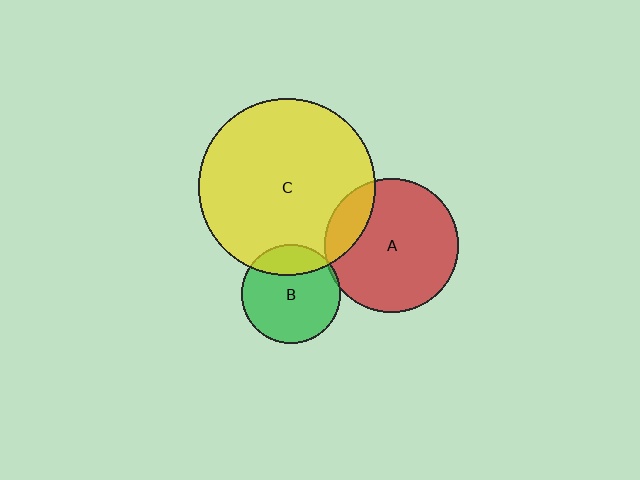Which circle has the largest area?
Circle C (yellow).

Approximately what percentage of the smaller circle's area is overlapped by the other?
Approximately 20%.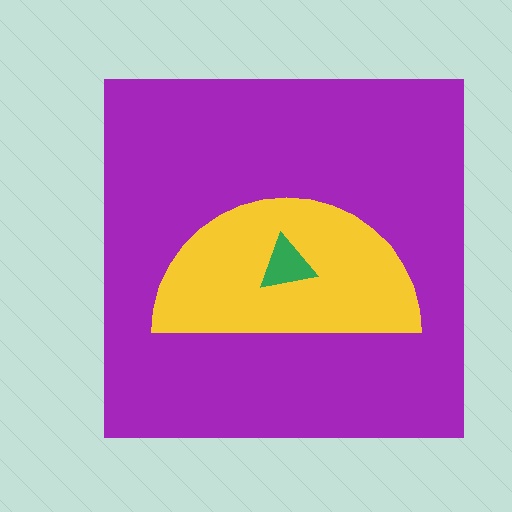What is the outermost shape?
The purple square.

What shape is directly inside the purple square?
The yellow semicircle.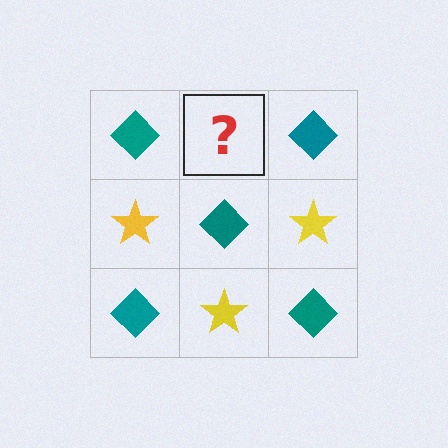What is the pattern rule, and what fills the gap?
The rule is that it alternates teal diamond and yellow star in a checkerboard pattern. The gap should be filled with a yellow star.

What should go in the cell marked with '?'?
The missing cell should contain a yellow star.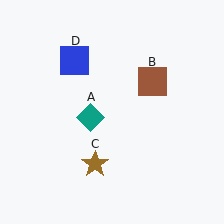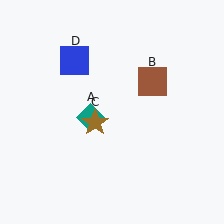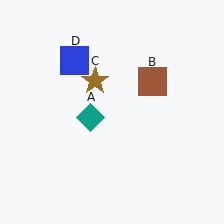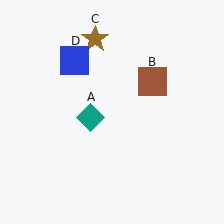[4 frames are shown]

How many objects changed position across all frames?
1 object changed position: brown star (object C).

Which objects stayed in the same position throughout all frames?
Teal diamond (object A) and brown square (object B) and blue square (object D) remained stationary.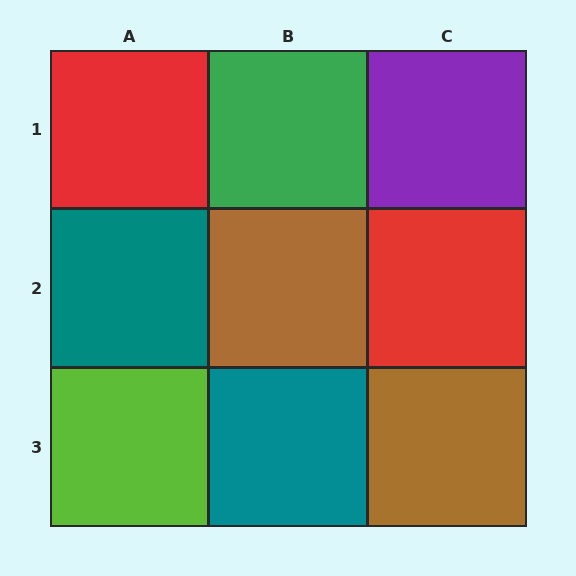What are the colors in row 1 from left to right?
Red, green, purple.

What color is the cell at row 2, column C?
Red.